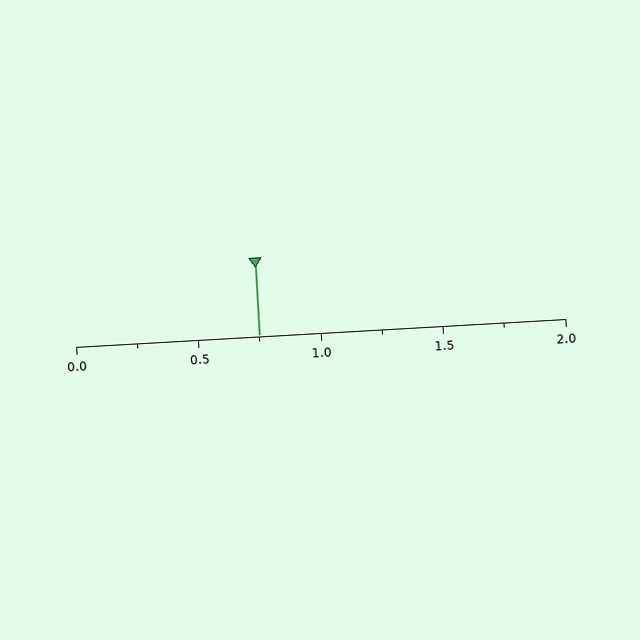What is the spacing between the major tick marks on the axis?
The major ticks are spaced 0.5 apart.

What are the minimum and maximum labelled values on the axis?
The axis runs from 0.0 to 2.0.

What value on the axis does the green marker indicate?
The marker indicates approximately 0.75.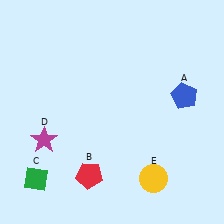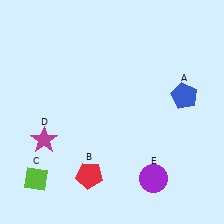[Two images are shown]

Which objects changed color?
C changed from green to lime. E changed from yellow to purple.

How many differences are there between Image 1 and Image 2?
There are 2 differences between the two images.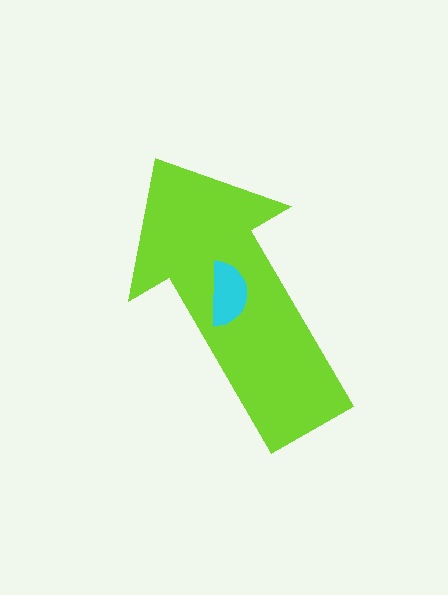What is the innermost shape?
The cyan semicircle.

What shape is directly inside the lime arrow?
The cyan semicircle.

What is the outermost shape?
The lime arrow.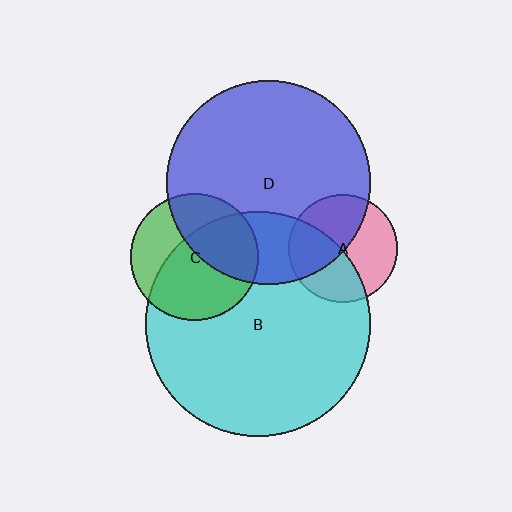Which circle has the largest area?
Circle B (cyan).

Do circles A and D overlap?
Yes.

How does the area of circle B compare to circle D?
Approximately 1.2 times.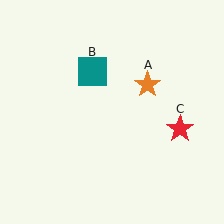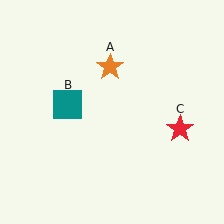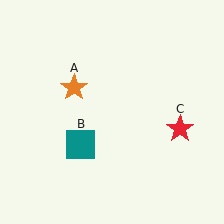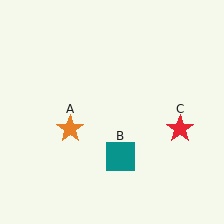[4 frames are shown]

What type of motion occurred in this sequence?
The orange star (object A), teal square (object B) rotated counterclockwise around the center of the scene.